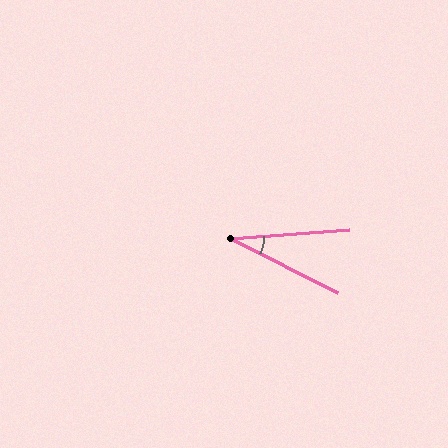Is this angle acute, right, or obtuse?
It is acute.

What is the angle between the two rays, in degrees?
Approximately 31 degrees.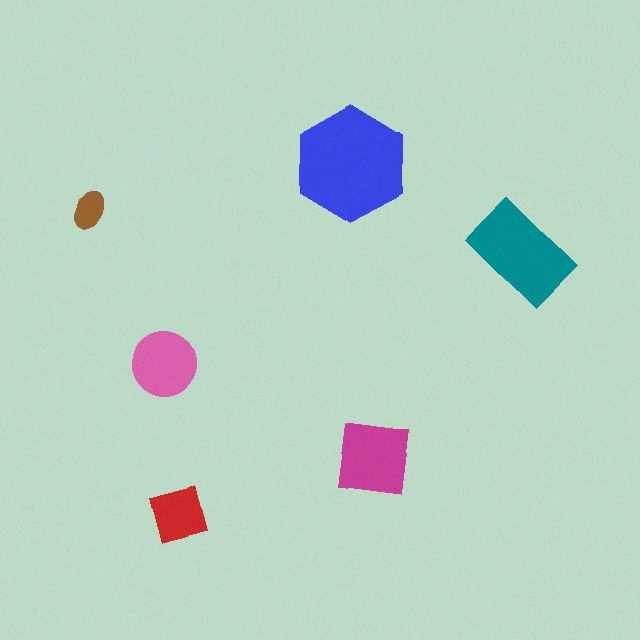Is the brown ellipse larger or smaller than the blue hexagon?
Smaller.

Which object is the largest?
The blue hexagon.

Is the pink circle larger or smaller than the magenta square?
Smaller.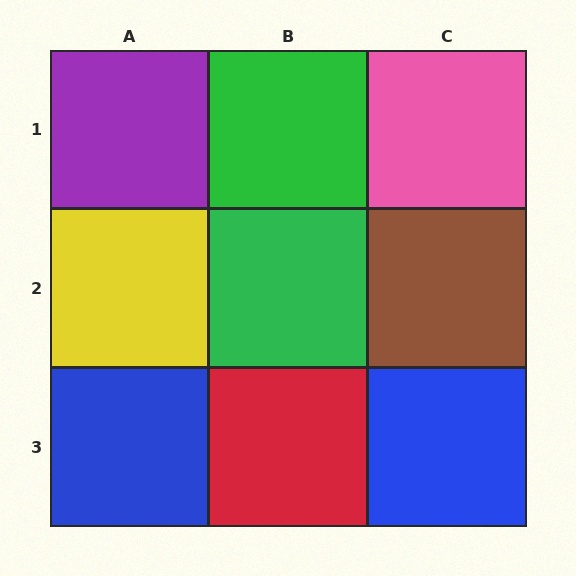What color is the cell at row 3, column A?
Blue.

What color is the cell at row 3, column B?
Red.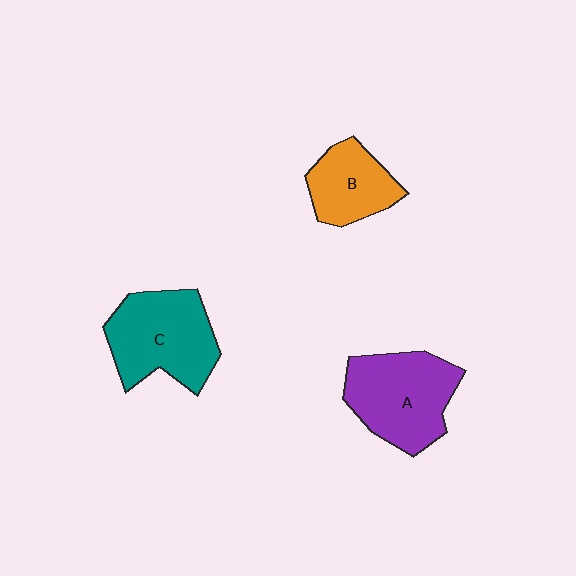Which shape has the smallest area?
Shape B (orange).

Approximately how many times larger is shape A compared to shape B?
Approximately 1.5 times.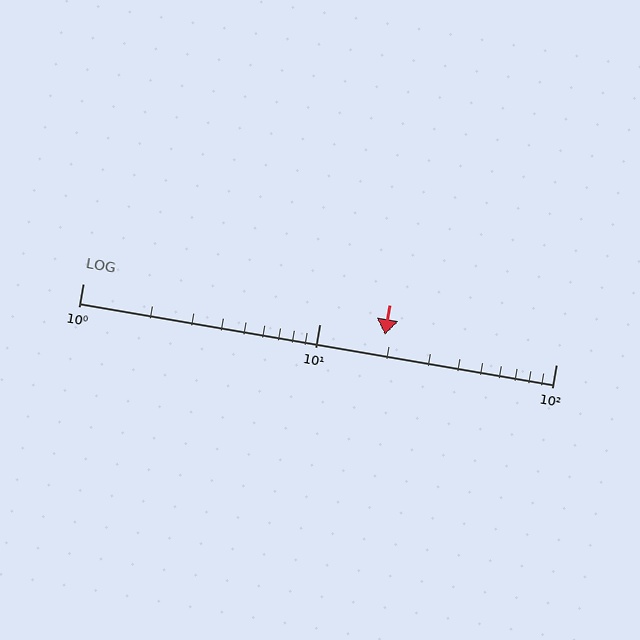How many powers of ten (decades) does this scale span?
The scale spans 2 decades, from 1 to 100.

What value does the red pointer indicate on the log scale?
The pointer indicates approximately 19.